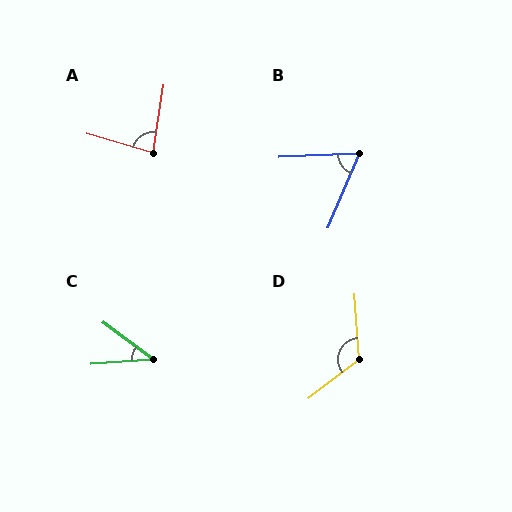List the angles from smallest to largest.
C (41°), B (64°), A (83°), D (124°).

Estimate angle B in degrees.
Approximately 64 degrees.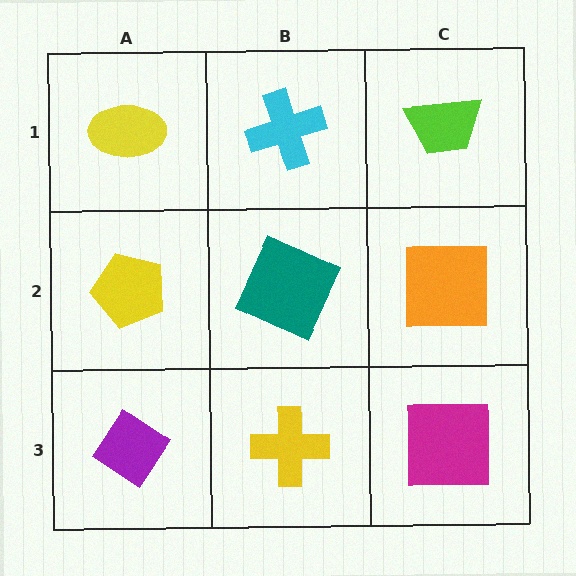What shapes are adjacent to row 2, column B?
A cyan cross (row 1, column B), a yellow cross (row 3, column B), a yellow pentagon (row 2, column A), an orange square (row 2, column C).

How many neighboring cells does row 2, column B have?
4.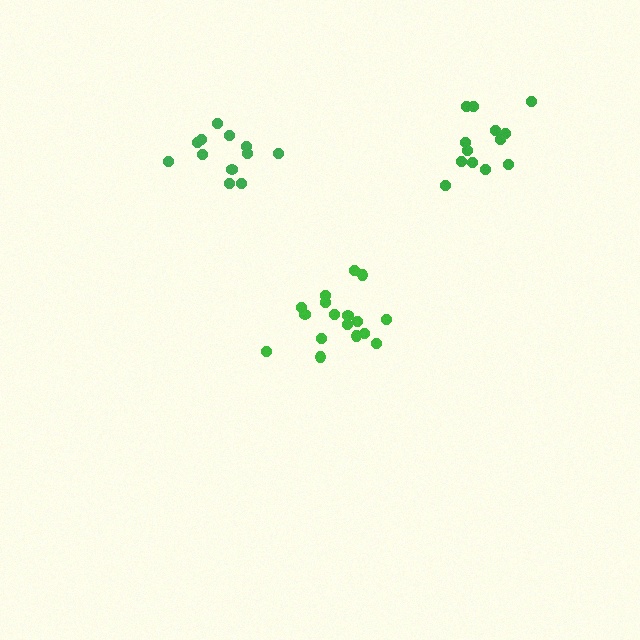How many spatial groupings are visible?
There are 3 spatial groupings.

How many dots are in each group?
Group 1: 12 dots, Group 2: 17 dots, Group 3: 13 dots (42 total).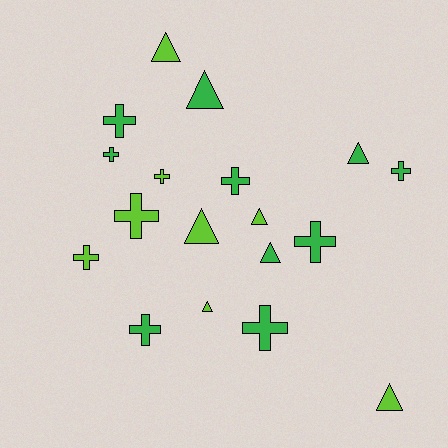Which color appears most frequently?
Green, with 10 objects.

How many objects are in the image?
There are 18 objects.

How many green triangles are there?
There are 3 green triangles.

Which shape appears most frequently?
Cross, with 10 objects.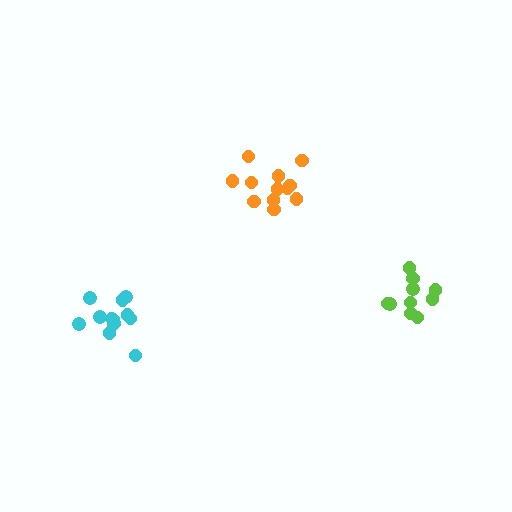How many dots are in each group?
Group 1: 12 dots, Group 2: 12 dots, Group 3: 10 dots (34 total).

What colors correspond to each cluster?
The clusters are colored: orange, cyan, lime.